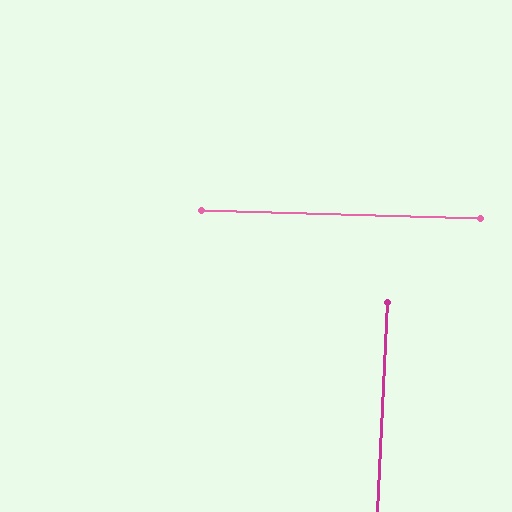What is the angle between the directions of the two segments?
Approximately 89 degrees.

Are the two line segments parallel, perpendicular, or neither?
Perpendicular — they meet at approximately 89°.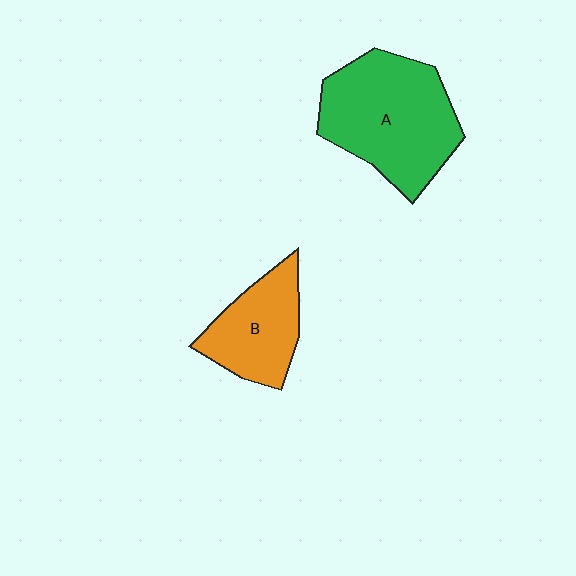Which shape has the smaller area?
Shape B (orange).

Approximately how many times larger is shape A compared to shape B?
Approximately 1.7 times.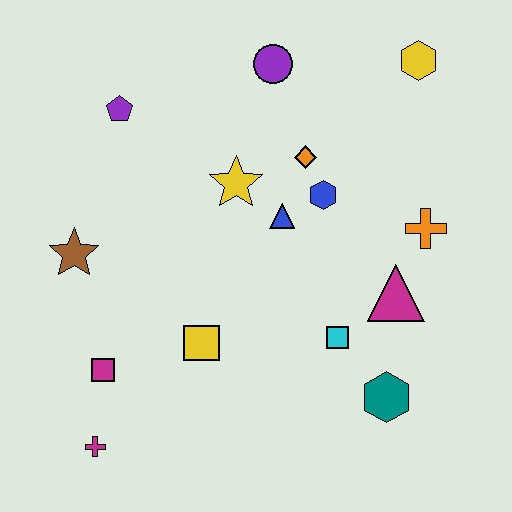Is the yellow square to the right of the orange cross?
No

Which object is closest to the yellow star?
The blue triangle is closest to the yellow star.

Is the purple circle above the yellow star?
Yes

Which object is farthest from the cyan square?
The purple pentagon is farthest from the cyan square.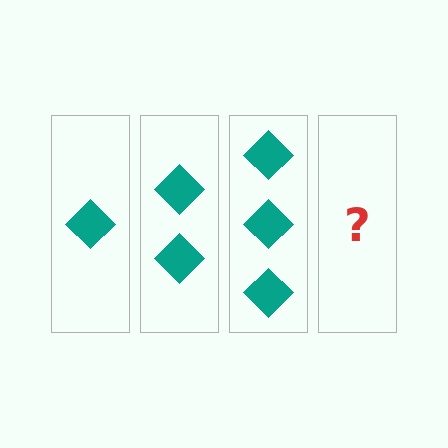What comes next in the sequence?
The next element should be 4 diamonds.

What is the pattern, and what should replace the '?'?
The pattern is that each step adds one more diamond. The '?' should be 4 diamonds.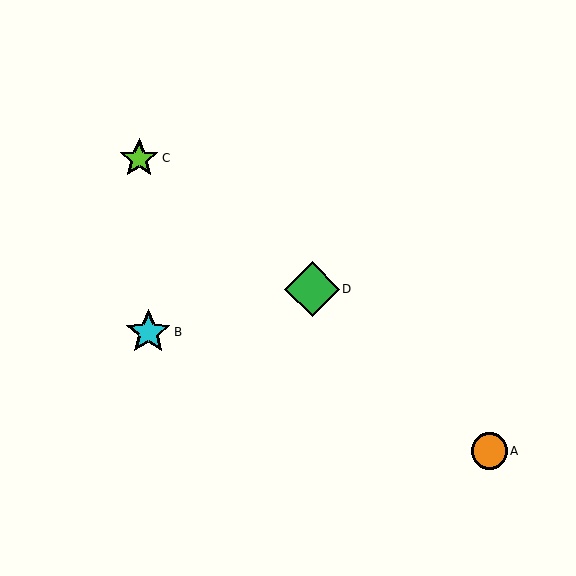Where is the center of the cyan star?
The center of the cyan star is at (148, 332).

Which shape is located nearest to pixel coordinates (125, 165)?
The lime star (labeled C) at (139, 158) is nearest to that location.